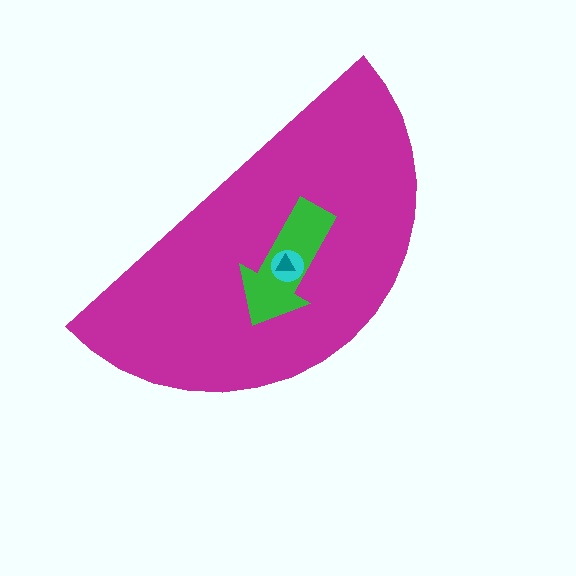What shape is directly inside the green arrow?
The cyan circle.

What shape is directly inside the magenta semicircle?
The green arrow.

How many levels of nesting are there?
4.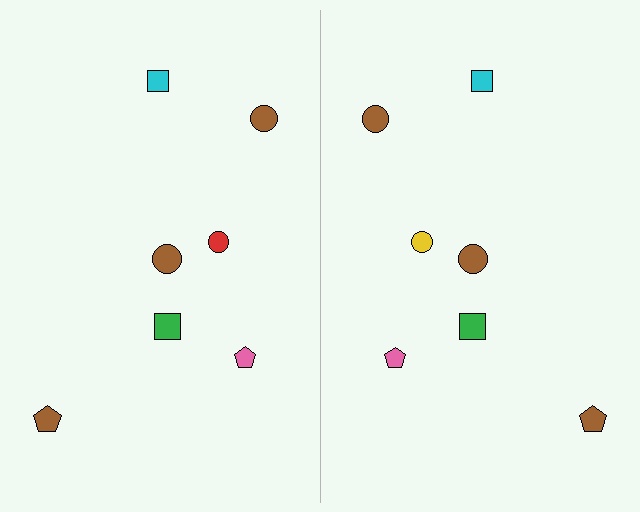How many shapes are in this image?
There are 14 shapes in this image.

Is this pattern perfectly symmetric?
No, the pattern is not perfectly symmetric. The yellow circle on the right side breaks the symmetry — its mirror counterpart is red.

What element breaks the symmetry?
The yellow circle on the right side breaks the symmetry — its mirror counterpart is red.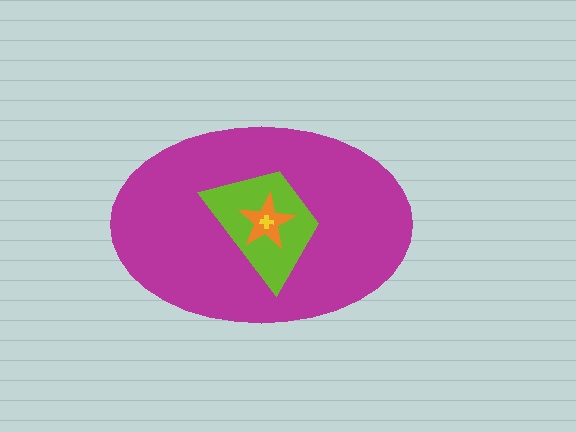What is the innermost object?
The yellow cross.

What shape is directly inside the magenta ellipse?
The lime trapezoid.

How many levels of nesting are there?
4.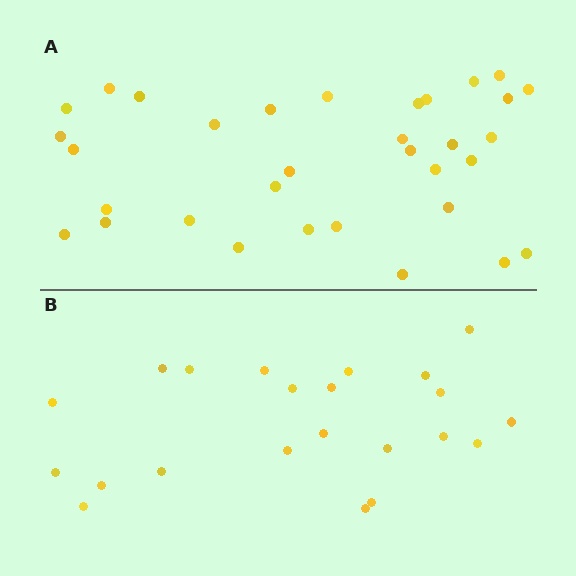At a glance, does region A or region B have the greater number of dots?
Region A (the top region) has more dots.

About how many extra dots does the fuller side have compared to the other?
Region A has roughly 12 or so more dots than region B.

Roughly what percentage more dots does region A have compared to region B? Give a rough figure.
About 50% more.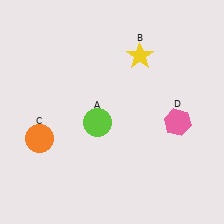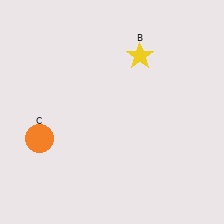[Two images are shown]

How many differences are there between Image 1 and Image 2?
There are 2 differences between the two images.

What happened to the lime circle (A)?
The lime circle (A) was removed in Image 2. It was in the bottom-left area of Image 1.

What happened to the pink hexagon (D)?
The pink hexagon (D) was removed in Image 2. It was in the bottom-right area of Image 1.